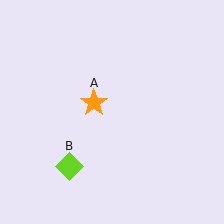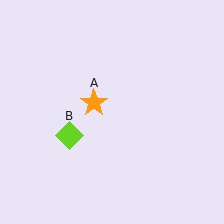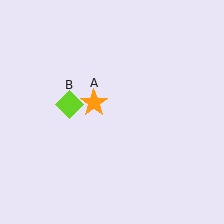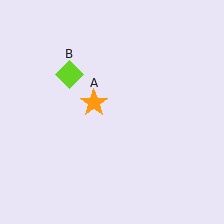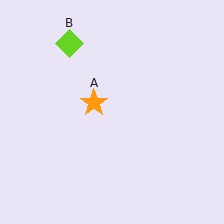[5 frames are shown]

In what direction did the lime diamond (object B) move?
The lime diamond (object B) moved up.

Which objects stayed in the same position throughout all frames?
Orange star (object A) remained stationary.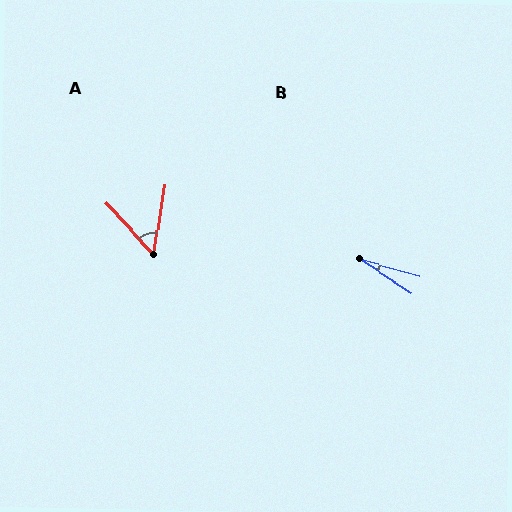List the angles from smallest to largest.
B (18°), A (52°).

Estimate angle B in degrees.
Approximately 18 degrees.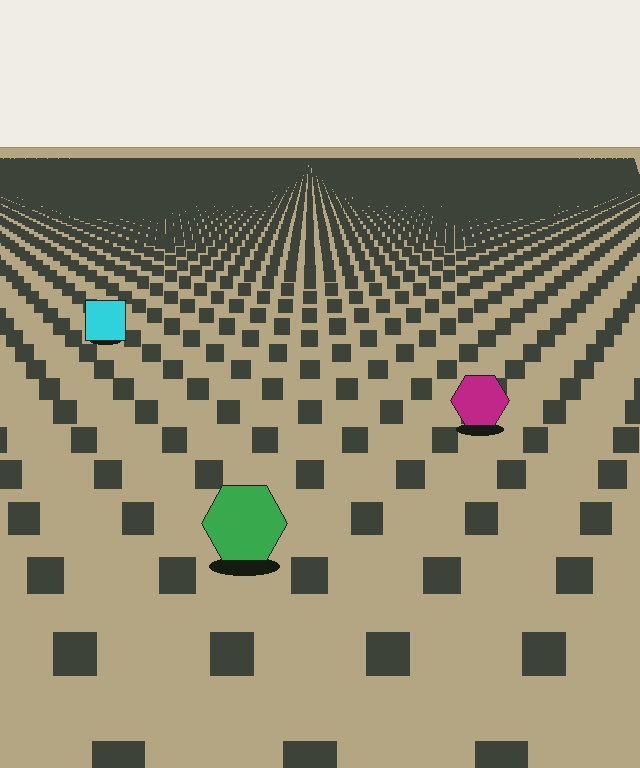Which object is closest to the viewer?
The green hexagon is closest. The texture marks near it are larger and more spread out.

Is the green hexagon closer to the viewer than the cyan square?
Yes. The green hexagon is closer — you can tell from the texture gradient: the ground texture is coarser near it.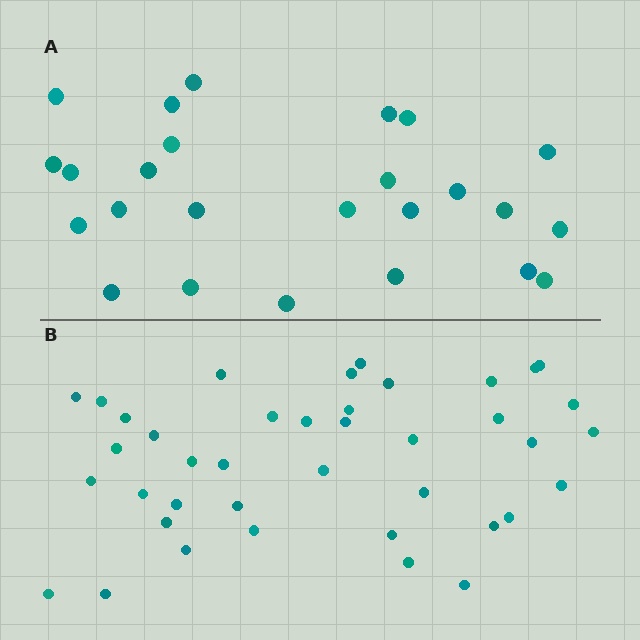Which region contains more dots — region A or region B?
Region B (the bottom region) has more dots.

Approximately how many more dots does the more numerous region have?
Region B has approximately 15 more dots than region A.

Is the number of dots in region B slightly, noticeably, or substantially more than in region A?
Region B has substantially more. The ratio is roughly 1.6 to 1.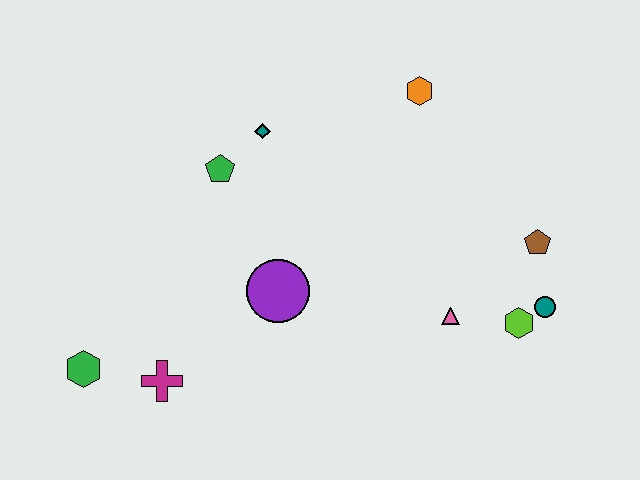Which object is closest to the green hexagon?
The magenta cross is closest to the green hexagon.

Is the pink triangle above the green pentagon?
No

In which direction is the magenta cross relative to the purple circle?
The magenta cross is to the left of the purple circle.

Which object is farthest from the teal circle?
The green hexagon is farthest from the teal circle.